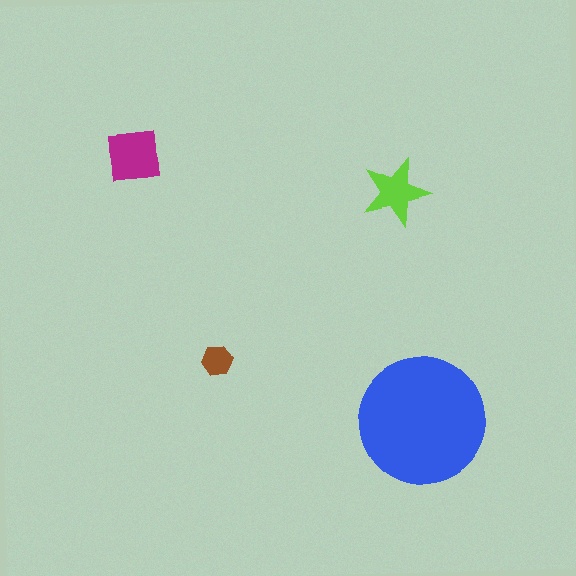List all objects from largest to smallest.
The blue circle, the magenta square, the lime star, the brown hexagon.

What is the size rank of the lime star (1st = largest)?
3rd.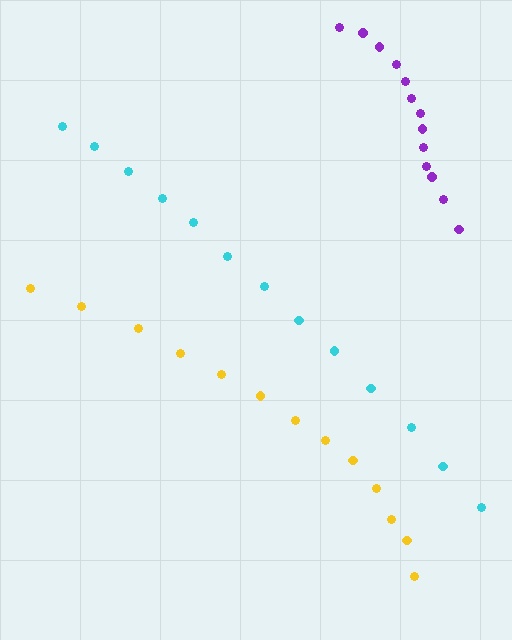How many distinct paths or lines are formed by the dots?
There are 3 distinct paths.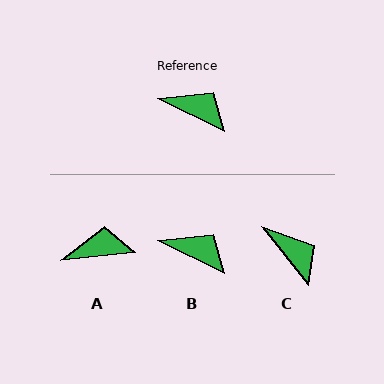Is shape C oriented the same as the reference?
No, it is off by about 25 degrees.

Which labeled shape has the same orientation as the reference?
B.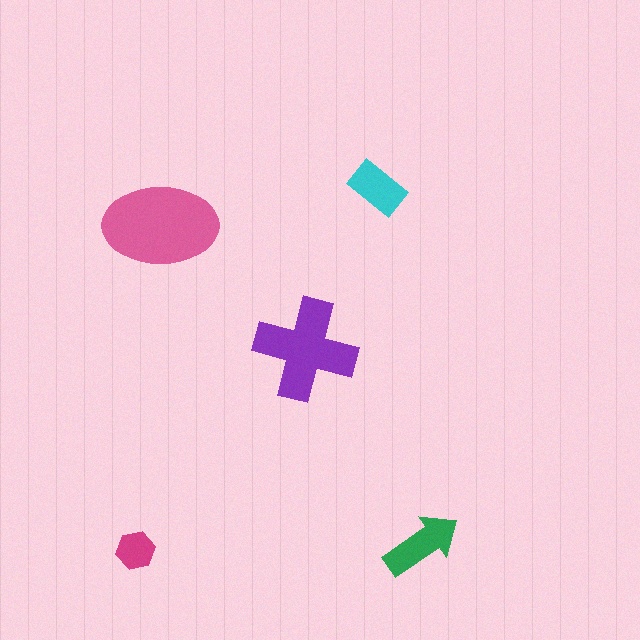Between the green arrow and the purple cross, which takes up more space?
The purple cross.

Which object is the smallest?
The magenta hexagon.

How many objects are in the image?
There are 5 objects in the image.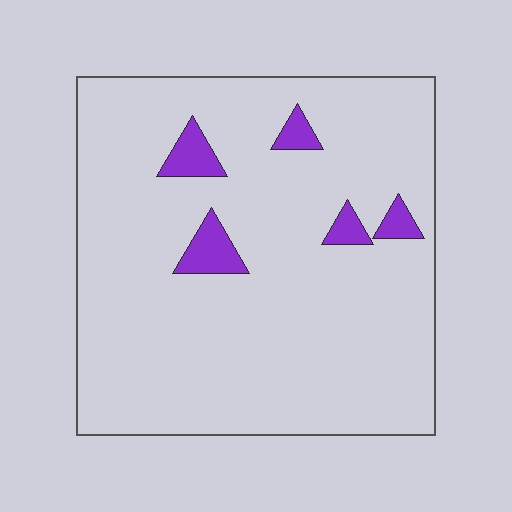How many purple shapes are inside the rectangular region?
5.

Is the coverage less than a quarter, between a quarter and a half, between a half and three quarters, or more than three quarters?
Less than a quarter.